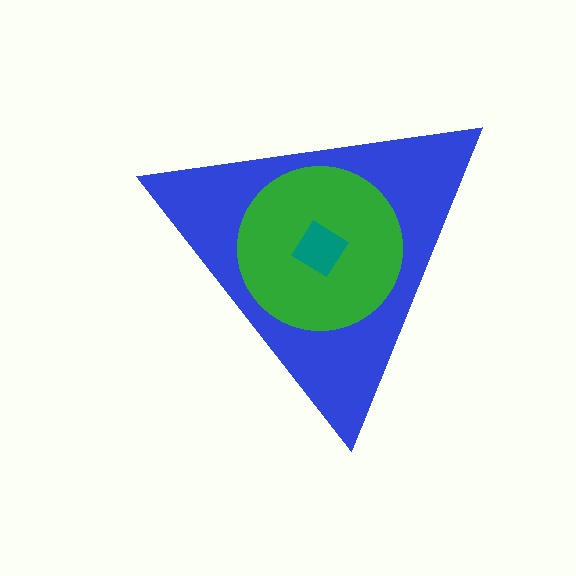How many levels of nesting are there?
3.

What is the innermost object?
The teal diamond.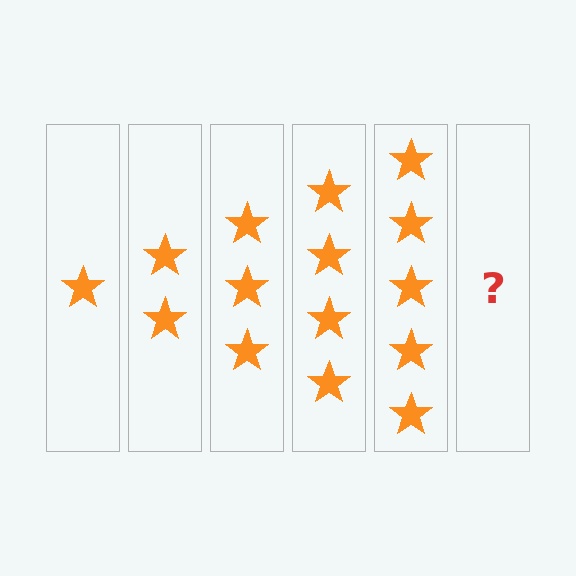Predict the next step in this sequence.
The next step is 6 stars.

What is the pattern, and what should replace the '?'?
The pattern is that each step adds one more star. The '?' should be 6 stars.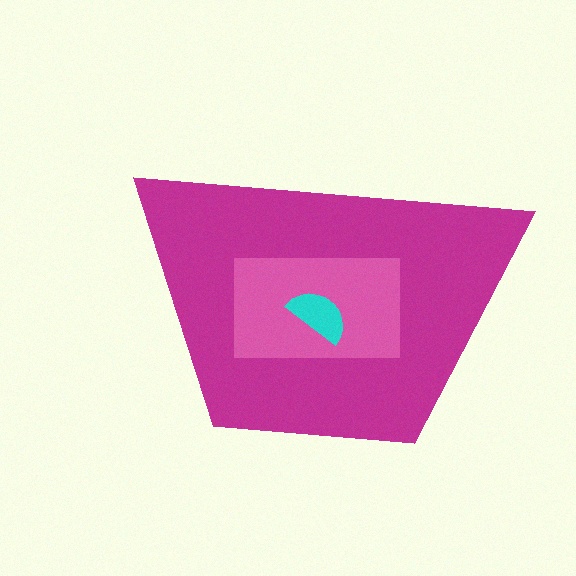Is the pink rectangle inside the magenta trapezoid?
Yes.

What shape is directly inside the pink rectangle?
The cyan semicircle.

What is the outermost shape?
The magenta trapezoid.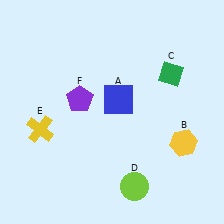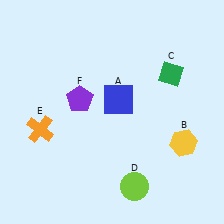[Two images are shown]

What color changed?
The cross (E) changed from yellow in Image 1 to orange in Image 2.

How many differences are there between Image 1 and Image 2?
There is 1 difference between the two images.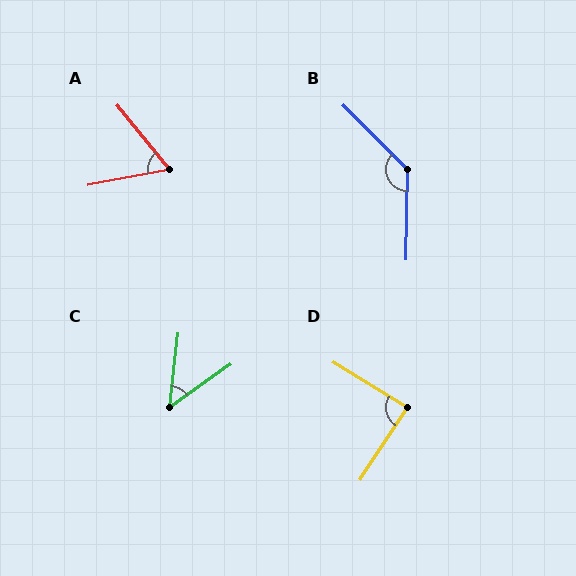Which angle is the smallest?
C, at approximately 49 degrees.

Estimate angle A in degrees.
Approximately 62 degrees.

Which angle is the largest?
B, at approximately 134 degrees.